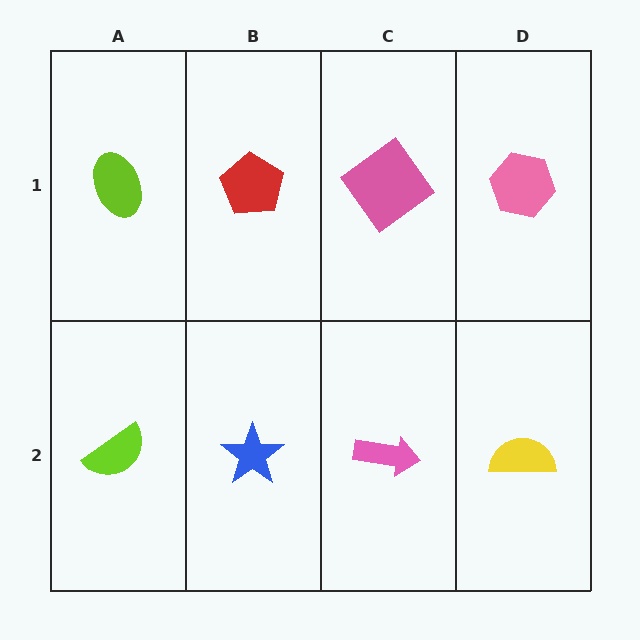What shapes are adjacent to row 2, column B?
A red pentagon (row 1, column B), a lime semicircle (row 2, column A), a pink arrow (row 2, column C).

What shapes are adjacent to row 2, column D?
A pink hexagon (row 1, column D), a pink arrow (row 2, column C).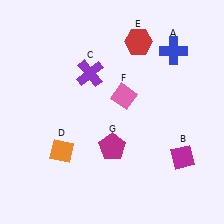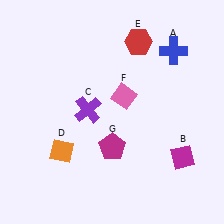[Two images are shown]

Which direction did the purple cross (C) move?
The purple cross (C) moved down.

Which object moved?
The purple cross (C) moved down.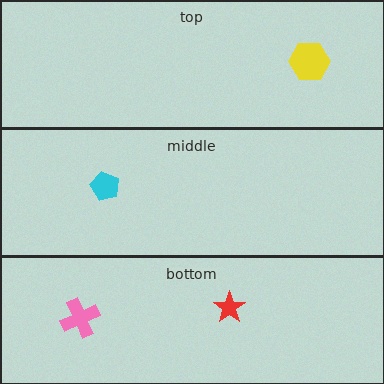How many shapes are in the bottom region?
2.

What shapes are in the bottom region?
The red star, the pink cross.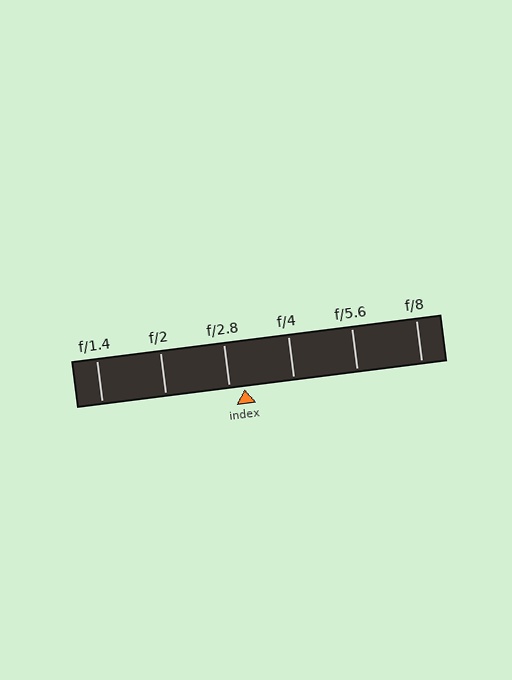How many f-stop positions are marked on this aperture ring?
There are 6 f-stop positions marked.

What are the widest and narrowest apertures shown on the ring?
The widest aperture shown is f/1.4 and the narrowest is f/8.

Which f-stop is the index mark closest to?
The index mark is closest to f/2.8.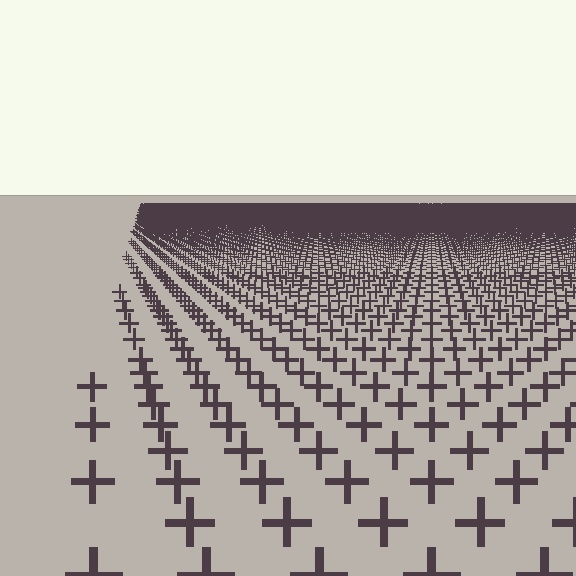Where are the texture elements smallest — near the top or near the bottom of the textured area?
Near the top.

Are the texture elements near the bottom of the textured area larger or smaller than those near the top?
Larger. Near the bottom, elements are closer to the viewer and appear at a bigger on-screen size.